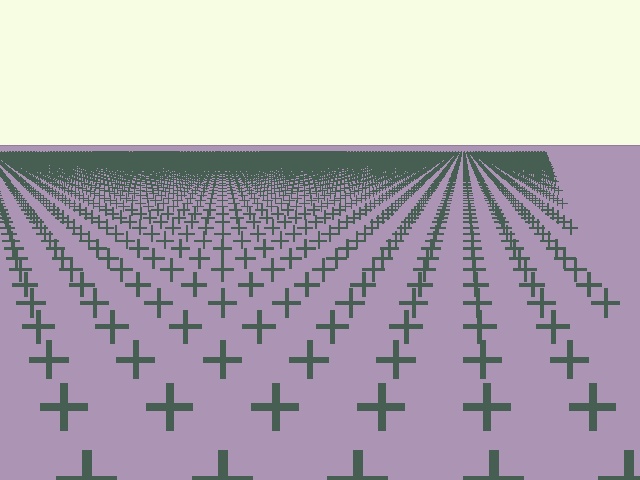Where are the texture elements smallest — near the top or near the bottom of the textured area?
Near the top.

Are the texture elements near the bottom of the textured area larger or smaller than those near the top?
Larger. Near the bottom, elements are closer to the viewer and appear at a bigger on-screen size.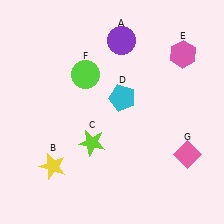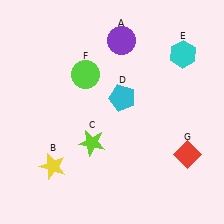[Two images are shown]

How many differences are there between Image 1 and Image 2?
There are 2 differences between the two images.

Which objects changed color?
E changed from pink to cyan. G changed from pink to red.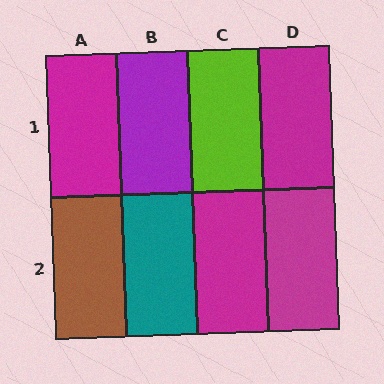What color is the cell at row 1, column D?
Magenta.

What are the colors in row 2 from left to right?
Brown, teal, magenta, magenta.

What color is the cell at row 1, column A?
Magenta.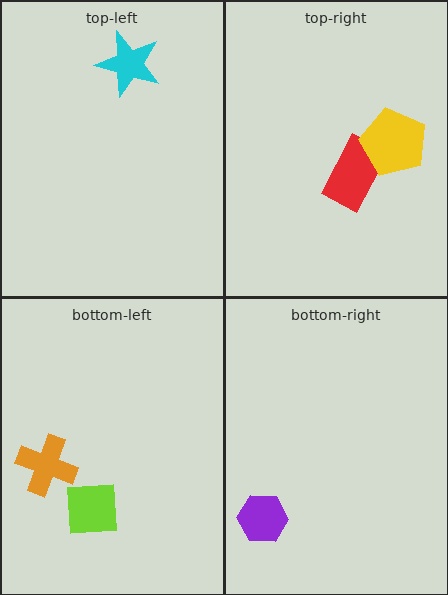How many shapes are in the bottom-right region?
1.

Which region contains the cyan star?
The top-left region.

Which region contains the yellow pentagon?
The top-right region.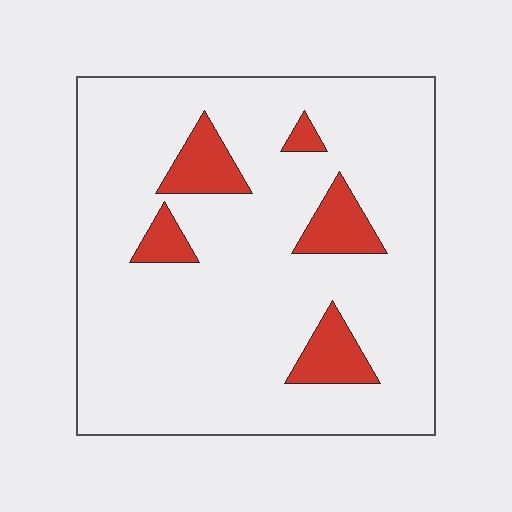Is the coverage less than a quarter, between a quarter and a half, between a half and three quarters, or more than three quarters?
Less than a quarter.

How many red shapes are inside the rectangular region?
5.